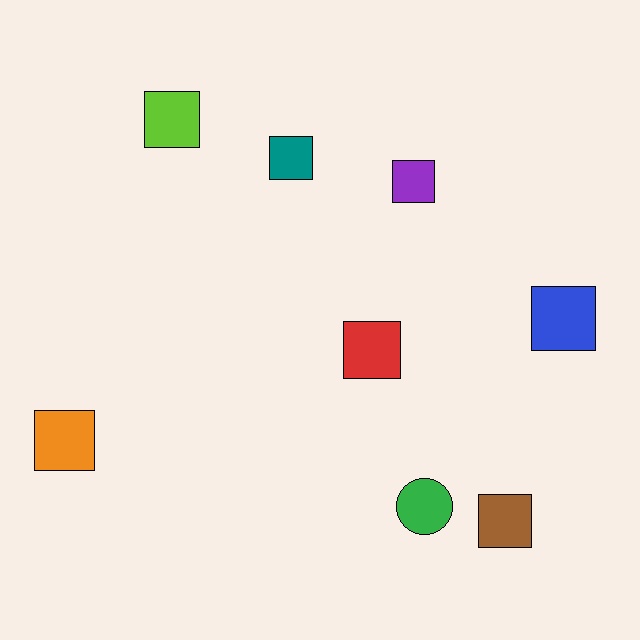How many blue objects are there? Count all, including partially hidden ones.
There is 1 blue object.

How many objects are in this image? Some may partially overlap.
There are 8 objects.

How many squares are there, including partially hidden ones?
There are 7 squares.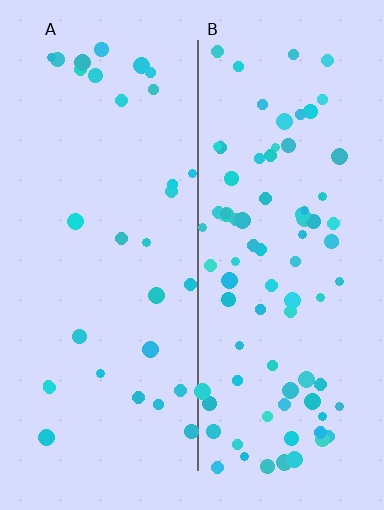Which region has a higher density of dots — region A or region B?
B (the right).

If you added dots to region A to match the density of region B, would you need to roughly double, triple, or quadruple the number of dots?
Approximately triple.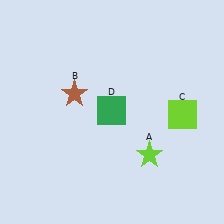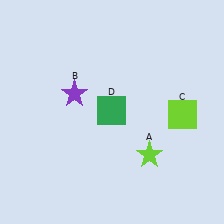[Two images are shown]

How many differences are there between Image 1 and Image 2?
There is 1 difference between the two images.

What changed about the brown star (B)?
In Image 1, B is brown. In Image 2, it changed to purple.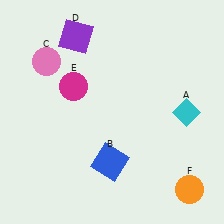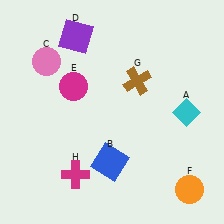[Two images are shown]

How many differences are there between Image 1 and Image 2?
There are 2 differences between the two images.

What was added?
A brown cross (G), a magenta cross (H) were added in Image 2.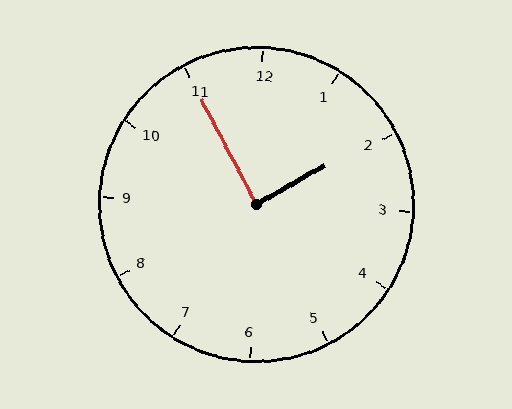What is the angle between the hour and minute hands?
Approximately 88 degrees.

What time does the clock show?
1:55.